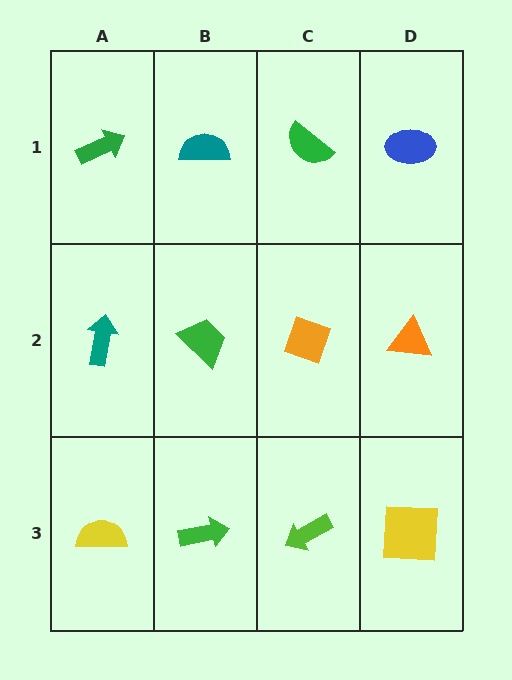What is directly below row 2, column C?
A lime arrow.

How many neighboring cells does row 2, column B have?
4.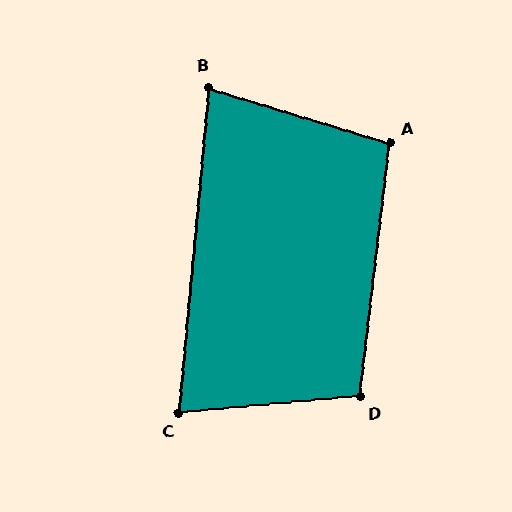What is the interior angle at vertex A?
Approximately 101 degrees (obtuse).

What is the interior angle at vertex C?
Approximately 79 degrees (acute).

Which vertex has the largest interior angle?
D, at approximately 102 degrees.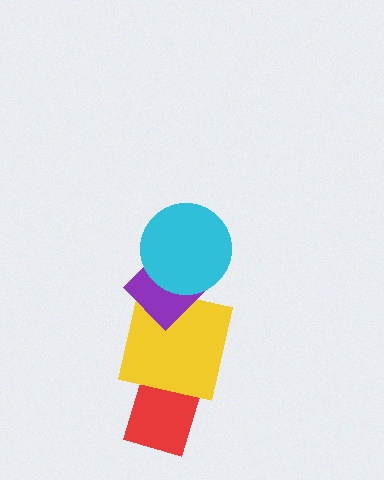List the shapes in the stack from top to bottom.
From top to bottom: the cyan circle, the purple diamond, the yellow square, the red rectangle.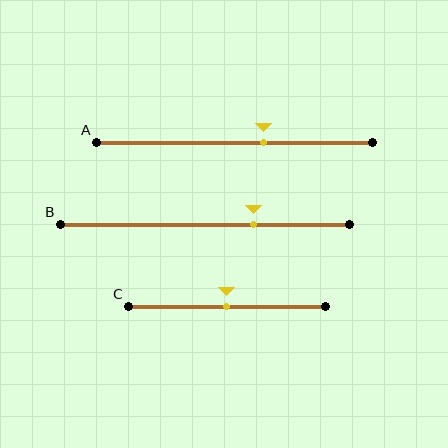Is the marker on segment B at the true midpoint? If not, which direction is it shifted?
No, the marker on segment B is shifted to the right by about 17% of the segment length.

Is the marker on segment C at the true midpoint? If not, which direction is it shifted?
Yes, the marker on segment C is at the true midpoint.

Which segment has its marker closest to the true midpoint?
Segment C has its marker closest to the true midpoint.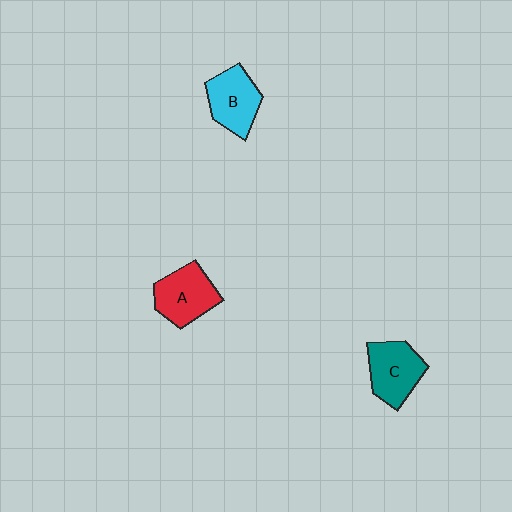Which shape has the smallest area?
Shape B (cyan).